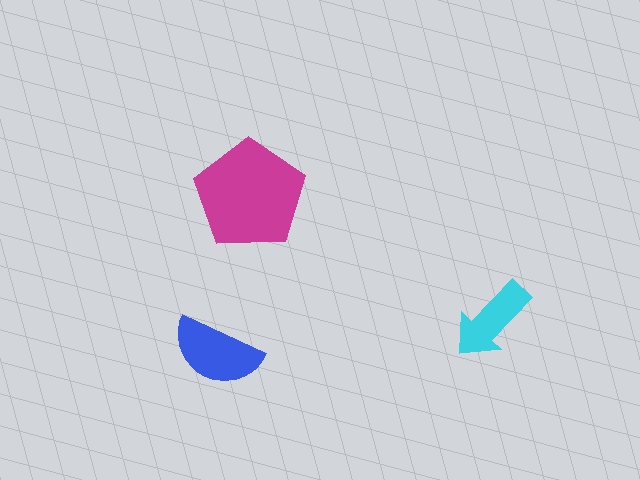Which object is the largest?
The magenta pentagon.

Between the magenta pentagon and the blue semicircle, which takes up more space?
The magenta pentagon.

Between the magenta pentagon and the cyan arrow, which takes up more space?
The magenta pentagon.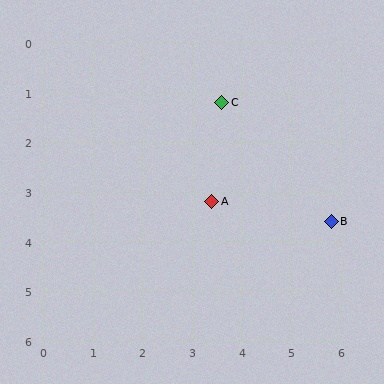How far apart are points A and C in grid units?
Points A and C are about 2.0 grid units apart.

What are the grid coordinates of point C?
Point C is at approximately (3.6, 1.2).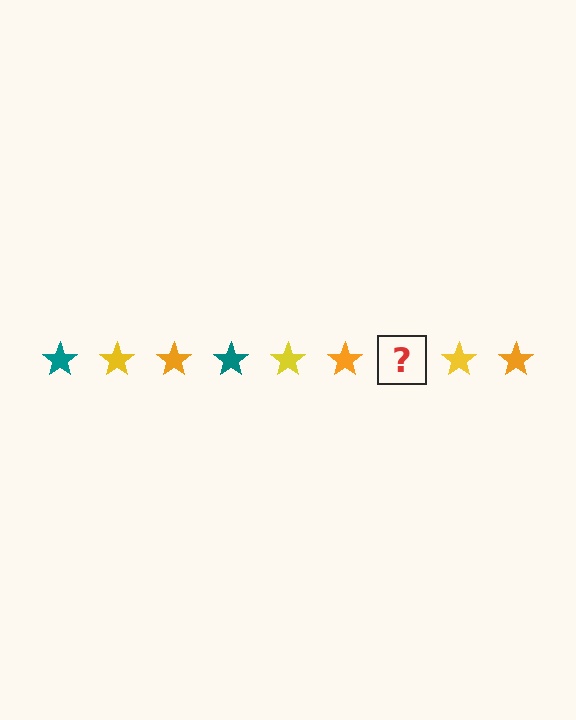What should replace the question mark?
The question mark should be replaced with a teal star.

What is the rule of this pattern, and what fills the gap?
The rule is that the pattern cycles through teal, yellow, orange stars. The gap should be filled with a teal star.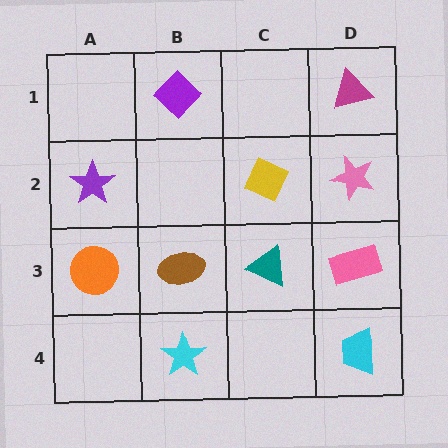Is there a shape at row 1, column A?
No, that cell is empty.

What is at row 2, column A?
A purple star.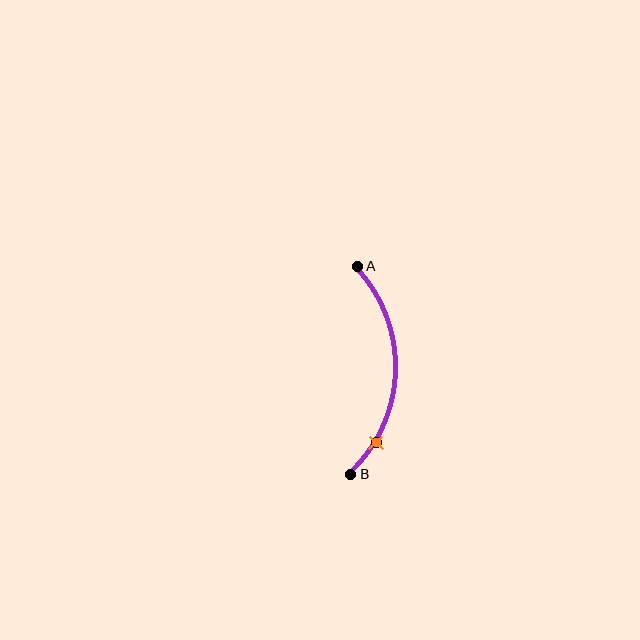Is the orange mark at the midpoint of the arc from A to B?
No. The orange mark lies on the arc but is closer to endpoint B. The arc midpoint would be at the point on the curve equidistant along the arc from both A and B.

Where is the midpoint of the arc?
The arc midpoint is the point on the curve farthest from the straight line joining A and B. It sits to the right of that line.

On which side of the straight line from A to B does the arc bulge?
The arc bulges to the right of the straight line connecting A and B.